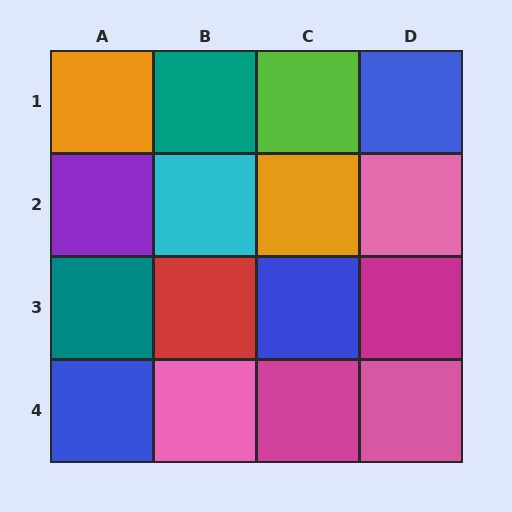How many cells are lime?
1 cell is lime.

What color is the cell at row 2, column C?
Orange.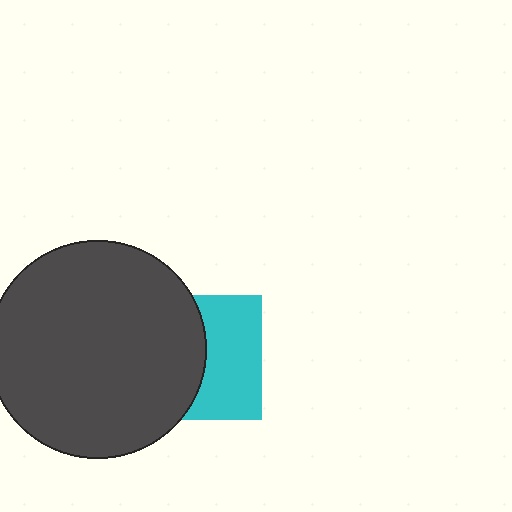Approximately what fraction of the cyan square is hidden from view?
Roughly 52% of the cyan square is hidden behind the dark gray circle.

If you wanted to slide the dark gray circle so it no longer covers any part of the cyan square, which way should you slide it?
Slide it left — that is the most direct way to separate the two shapes.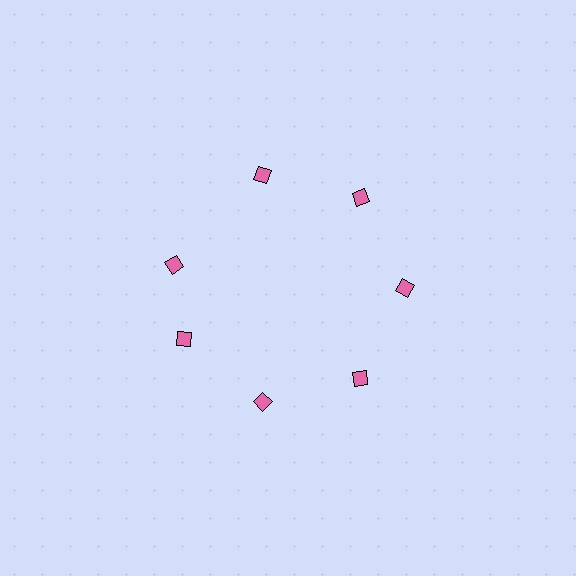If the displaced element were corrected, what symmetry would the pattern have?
It would have 7-fold rotational symmetry — the pattern would map onto itself every 51 degrees.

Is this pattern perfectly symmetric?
No. The 7 pink diamonds are arranged in a ring, but one element near the 10 o'clock position is rotated out of alignment along the ring, breaking the 7-fold rotational symmetry.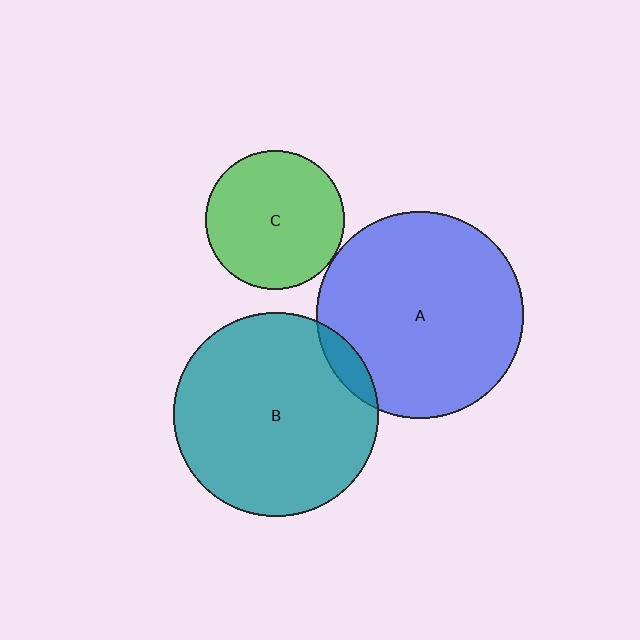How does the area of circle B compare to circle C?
Approximately 2.2 times.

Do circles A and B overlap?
Yes.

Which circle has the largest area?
Circle A (blue).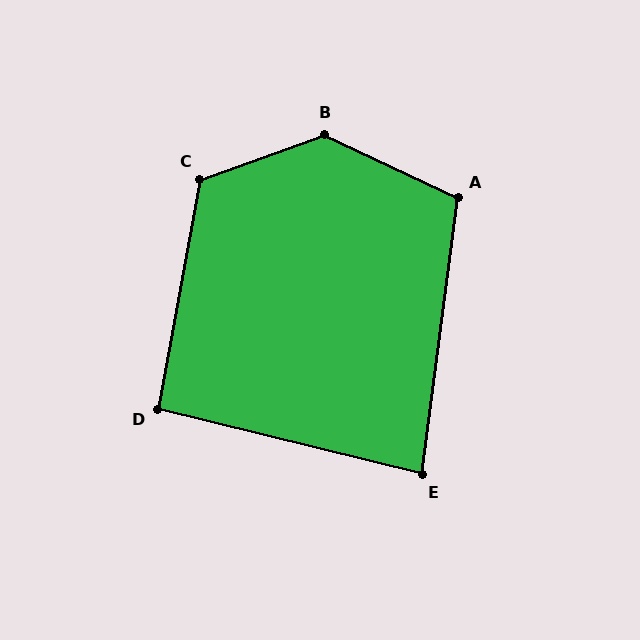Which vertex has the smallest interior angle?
E, at approximately 84 degrees.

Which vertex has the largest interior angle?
B, at approximately 135 degrees.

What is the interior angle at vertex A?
Approximately 107 degrees (obtuse).